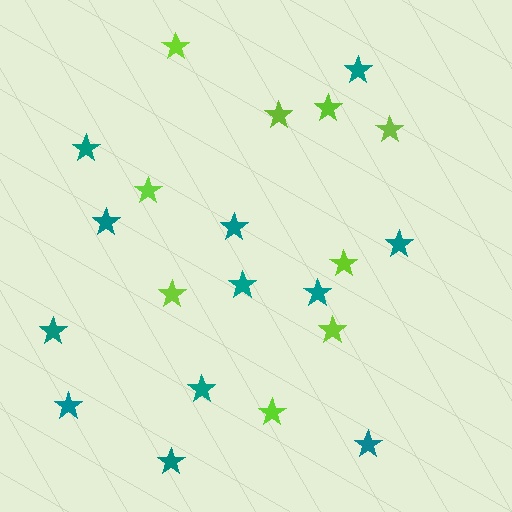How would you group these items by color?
There are 2 groups: one group of teal stars (12) and one group of lime stars (9).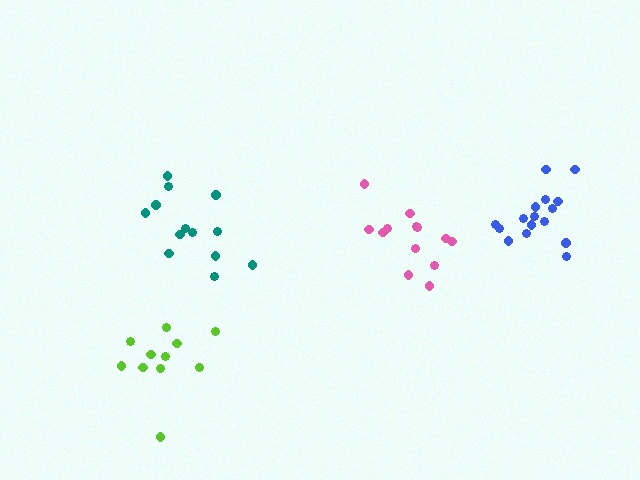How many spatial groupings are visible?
There are 4 spatial groupings.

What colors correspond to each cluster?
The clusters are colored: teal, lime, pink, blue.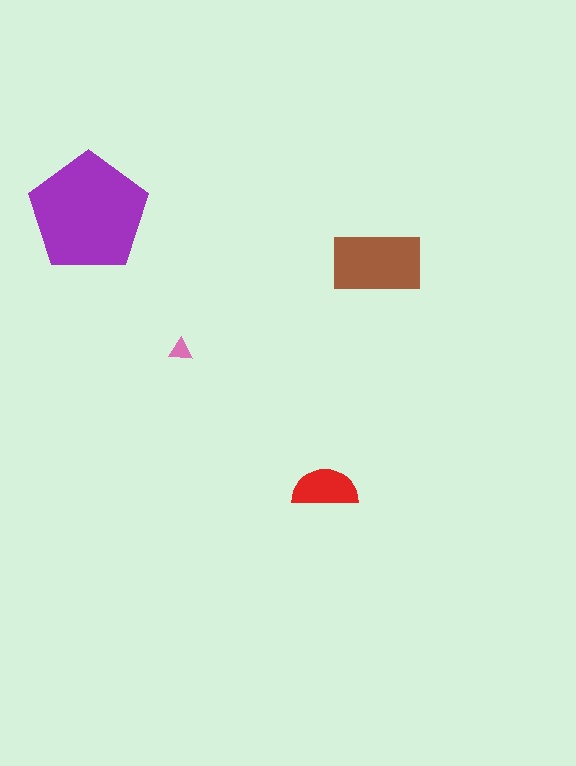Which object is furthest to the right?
The brown rectangle is rightmost.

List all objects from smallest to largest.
The pink triangle, the red semicircle, the brown rectangle, the purple pentagon.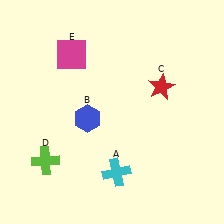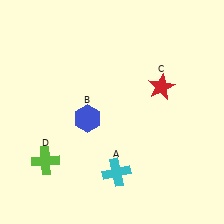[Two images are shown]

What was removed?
The magenta square (E) was removed in Image 2.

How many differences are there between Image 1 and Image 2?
There is 1 difference between the two images.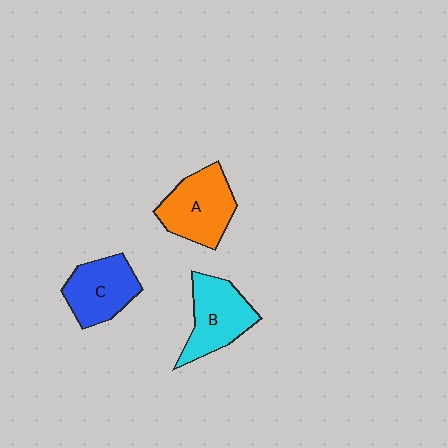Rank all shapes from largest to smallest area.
From largest to smallest: A (orange), B (cyan), C (blue).